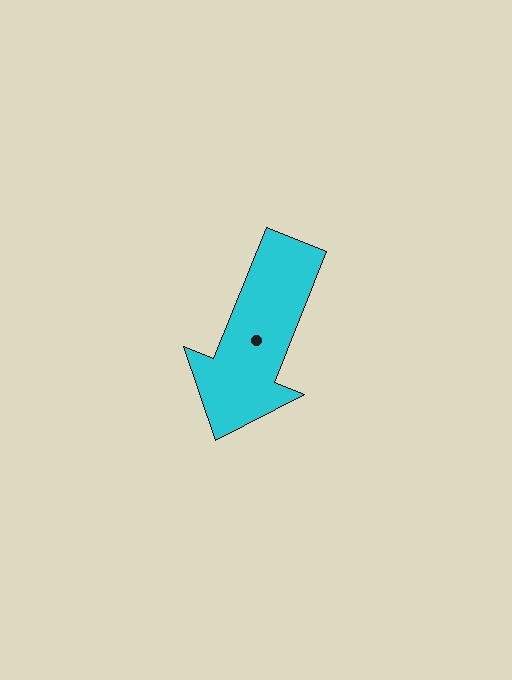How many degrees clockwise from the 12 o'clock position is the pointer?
Approximately 202 degrees.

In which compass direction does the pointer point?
South.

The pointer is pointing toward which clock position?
Roughly 7 o'clock.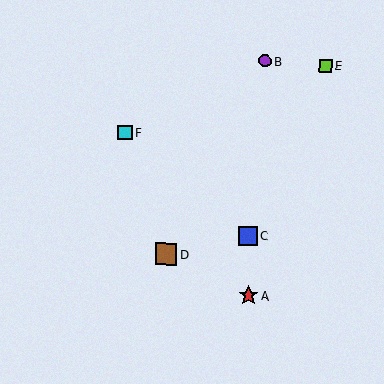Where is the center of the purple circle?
The center of the purple circle is at (265, 61).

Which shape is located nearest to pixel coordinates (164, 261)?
The brown square (labeled D) at (166, 254) is nearest to that location.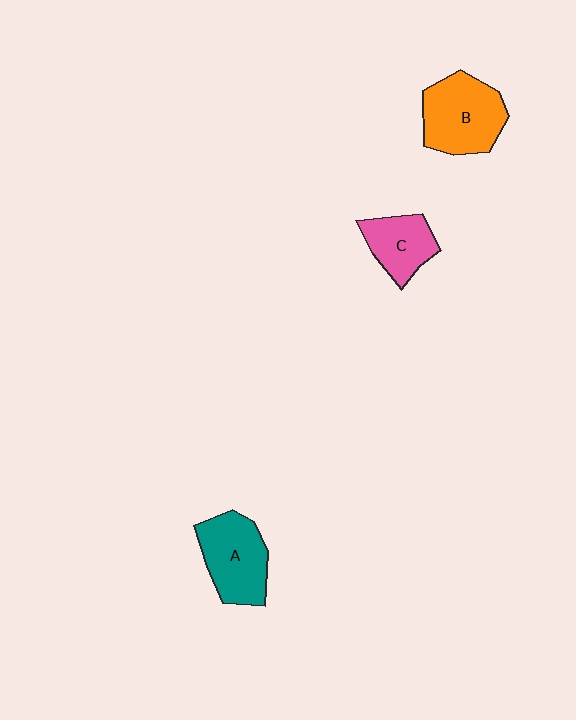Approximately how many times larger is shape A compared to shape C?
Approximately 1.4 times.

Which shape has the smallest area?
Shape C (pink).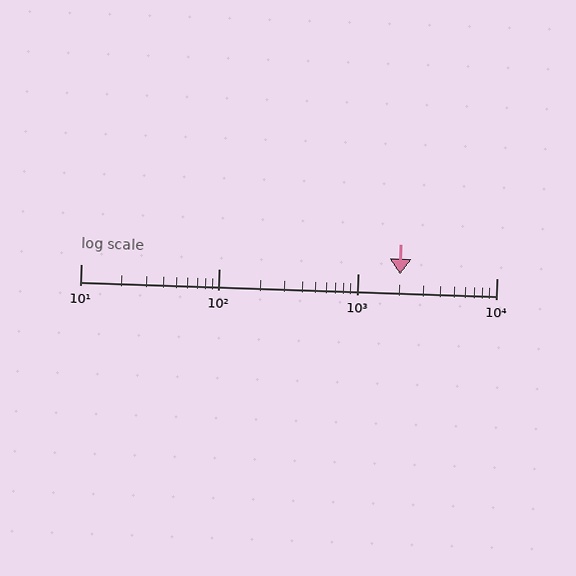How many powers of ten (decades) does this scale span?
The scale spans 3 decades, from 10 to 10000.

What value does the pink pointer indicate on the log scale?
The pointer indicates approximately 2000.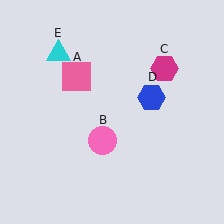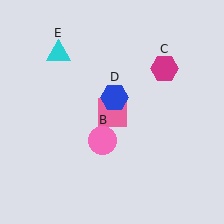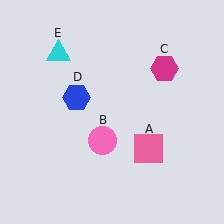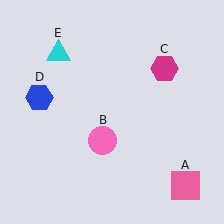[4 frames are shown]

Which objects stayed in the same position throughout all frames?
Pink circle (object B) and magenta hexagon (object C) and cyan triangle (object E) remained stationary.